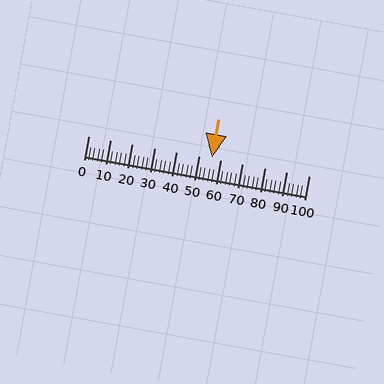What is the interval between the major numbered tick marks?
The major tick marks are spaced 10 units apart.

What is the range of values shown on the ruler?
The ruler shows values from 0 to 100.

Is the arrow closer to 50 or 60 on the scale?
The arrow is closer to 60.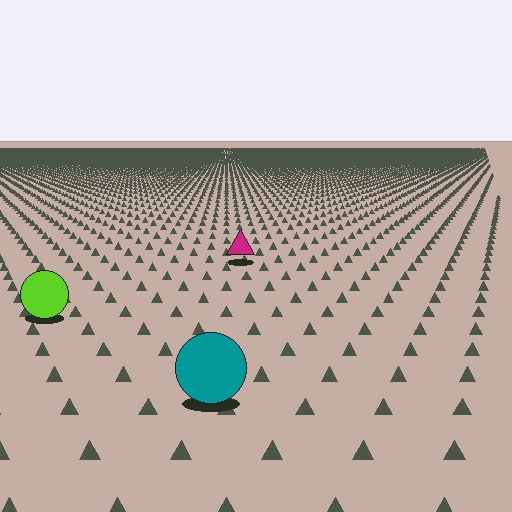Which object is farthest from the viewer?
The magenta triangle is farthest from the viewer. It appears smaller and the ground texture around it is denser.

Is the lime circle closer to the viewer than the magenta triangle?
Yes. The lime circle is closer — you can tell from the texture gradient: the ground texture is coarser near it.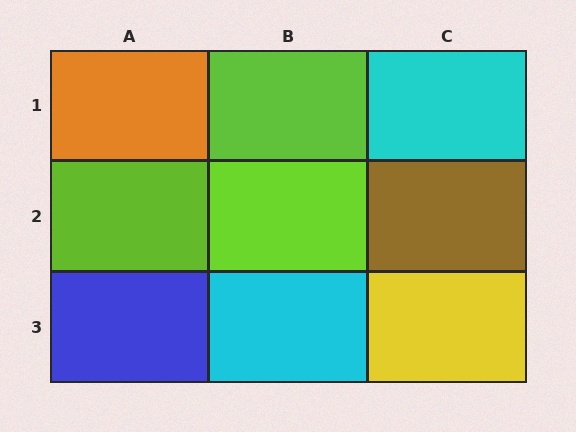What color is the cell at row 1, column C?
Cyan.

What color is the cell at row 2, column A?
Lime.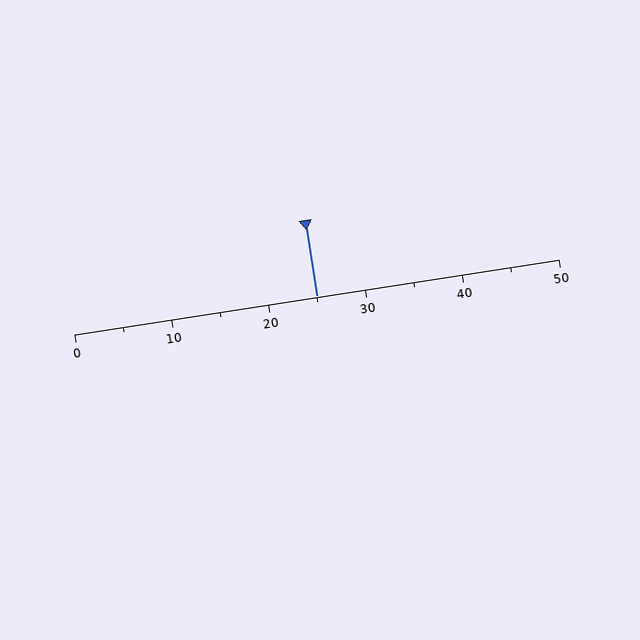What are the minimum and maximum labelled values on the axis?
The axis runs from 0 to 50.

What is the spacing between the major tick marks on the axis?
The major ticks are spaced 10 apart.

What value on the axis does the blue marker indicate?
The marker indicates approximately 25.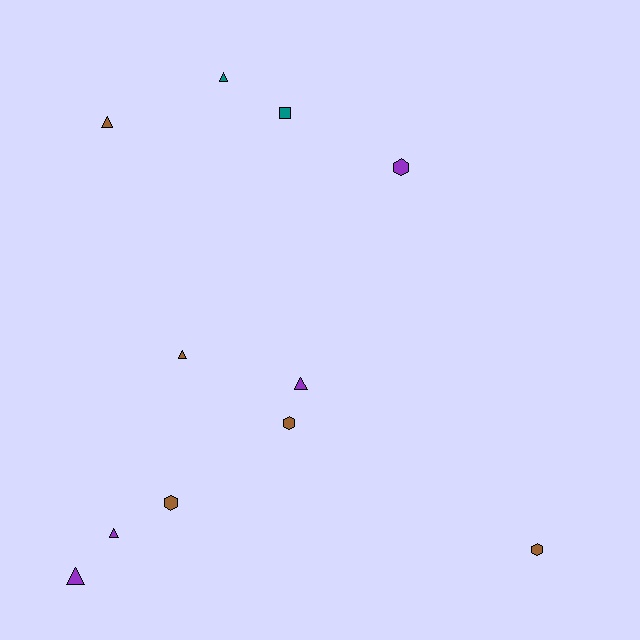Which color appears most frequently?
Brown, with 5 objects.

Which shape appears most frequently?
Triangle, with 6 objects.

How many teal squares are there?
There is 1 teal square.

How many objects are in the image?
There are 11 objects.